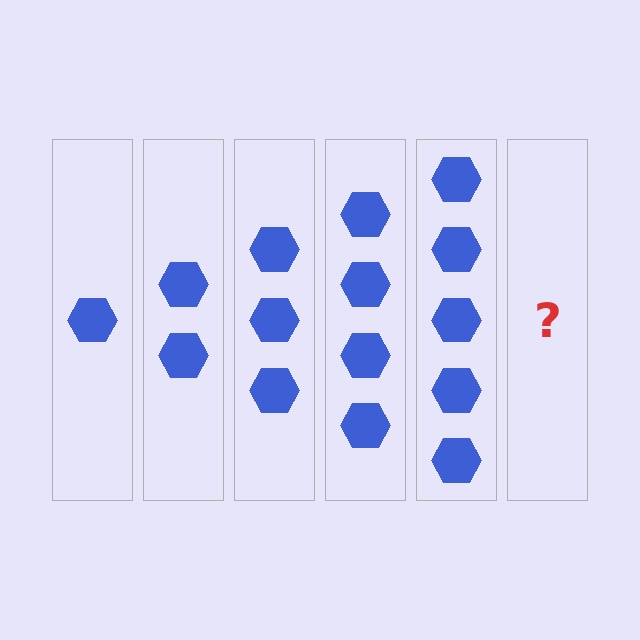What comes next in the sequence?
The next element should be 6 hexagons.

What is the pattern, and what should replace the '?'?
The pattern is that each step adds one more hexagon. The '?' should be 6 hexagons.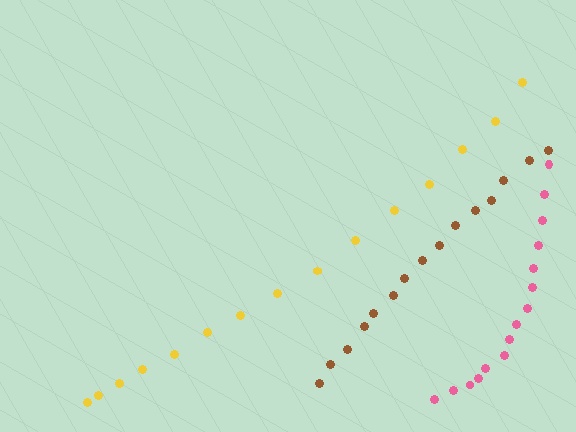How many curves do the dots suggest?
There are 3 distinct paths.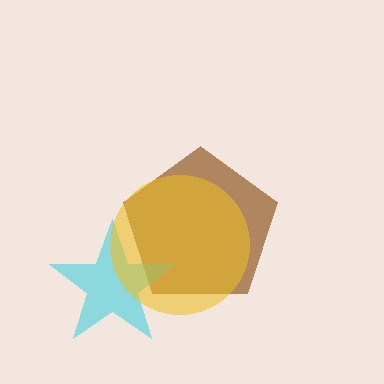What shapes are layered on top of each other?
The layered shapes are: a brown pentagon, a cyan star, a yellow circle.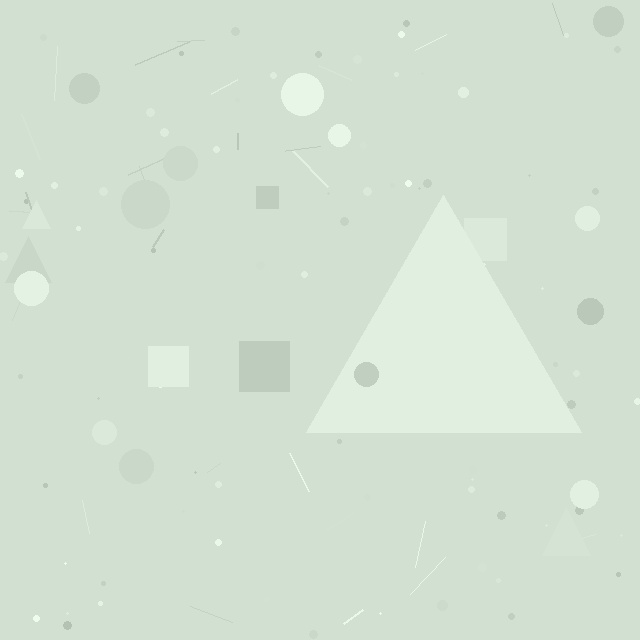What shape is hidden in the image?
A triangle is hidden in the image.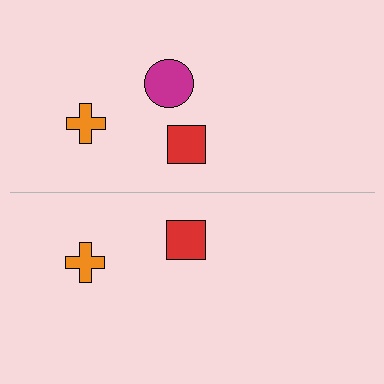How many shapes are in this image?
There are 5 shapes in this image.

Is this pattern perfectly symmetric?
No, the pattern is not perfectly symmetric. A magenta circle is missing from the bottom side.